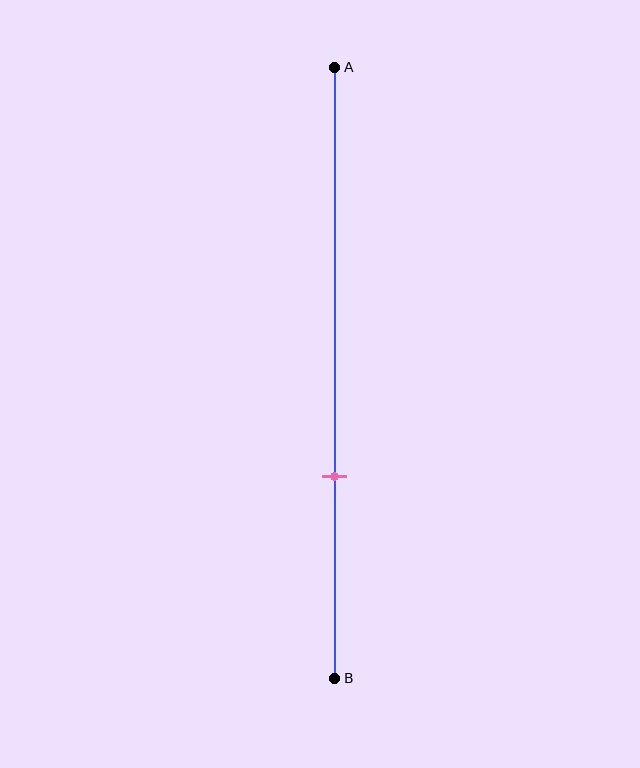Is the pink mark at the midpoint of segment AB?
No, the mark is at about 65% from A, not at the 50% midpoint.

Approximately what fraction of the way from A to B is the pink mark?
The pink mark is approximately 65% of the way from A to B.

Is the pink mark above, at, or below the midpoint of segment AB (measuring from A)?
The pink mark is below the midpoint of segment AB.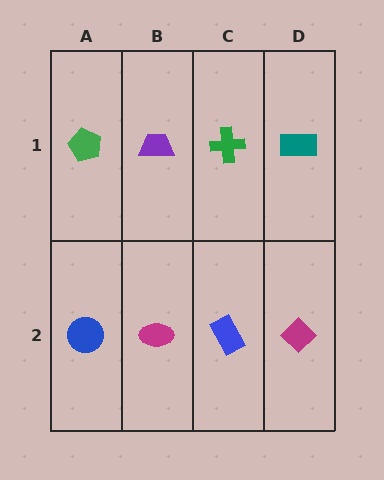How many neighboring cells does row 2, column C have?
3.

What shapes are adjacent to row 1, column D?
A magenta diamond (row 2, column D), a green cross (row 1, column C).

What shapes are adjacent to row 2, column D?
A teal rectangle (row 1, column D), a blue rectangle (row 2, column C).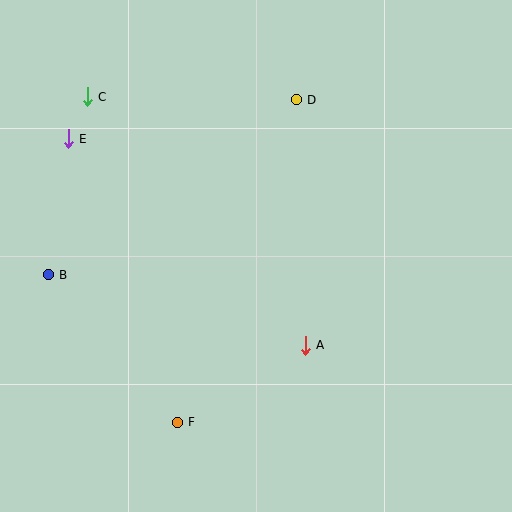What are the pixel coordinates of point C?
Point C is at (87, 97).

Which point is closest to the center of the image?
Point A at (305, 345) is closest to the center.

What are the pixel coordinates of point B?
Point B is at (48, 275).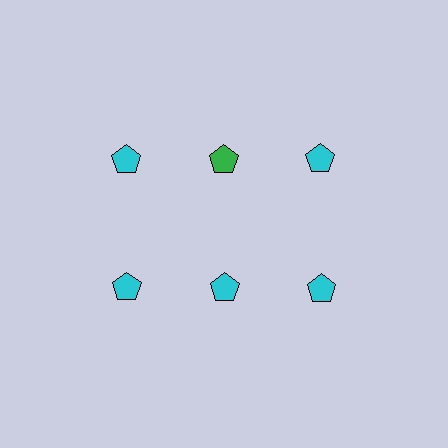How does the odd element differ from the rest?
It has a different color: green instead of cyan.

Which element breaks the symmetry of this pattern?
The green pentagon in the top row, second from left column breaks the symmetry. All other shapes are cyan pentagons.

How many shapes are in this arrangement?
There are 6 shapes arranged in a grid pattern.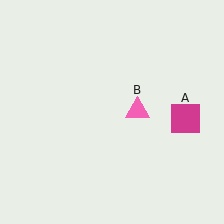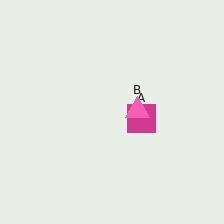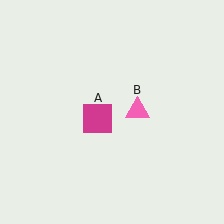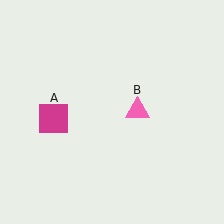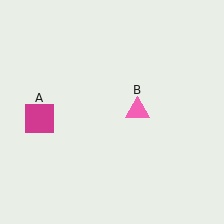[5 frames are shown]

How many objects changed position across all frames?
1 object changed position: magenta square (object A).